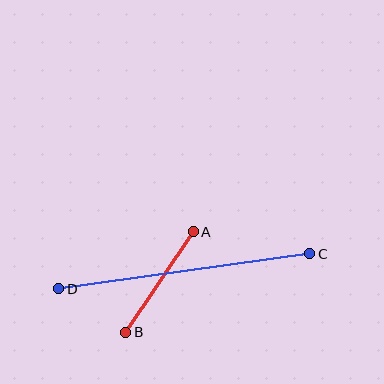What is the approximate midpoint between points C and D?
The midpoint is at approximately (184, 271) pixels.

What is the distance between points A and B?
The distance is approximately 121 pixels.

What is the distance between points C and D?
The distance is approximately 253 pixels.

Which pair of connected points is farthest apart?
Points C and D are farthest apart.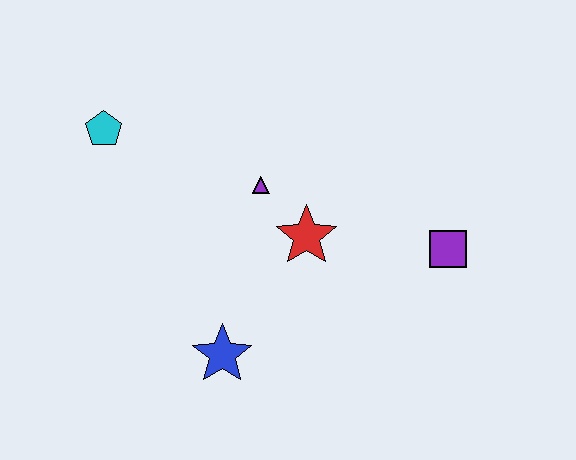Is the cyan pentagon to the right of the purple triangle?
No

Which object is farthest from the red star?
The cyan pentagon is farthest from the red star.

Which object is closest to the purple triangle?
The red star is closest to the purple triangle.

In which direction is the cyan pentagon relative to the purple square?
The cyan pentagon is to the left of the purple square.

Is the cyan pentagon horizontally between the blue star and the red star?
No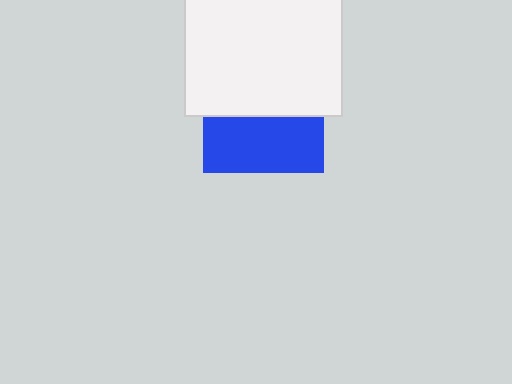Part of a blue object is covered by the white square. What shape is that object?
It is a square.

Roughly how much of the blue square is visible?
About half of it is visible (roughly 46%).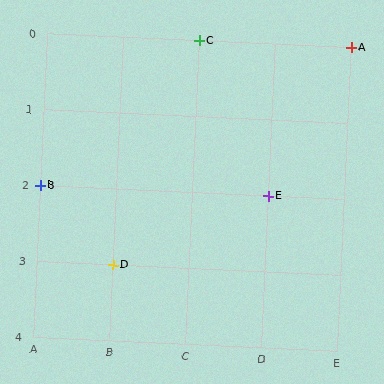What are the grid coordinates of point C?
Point C is at grid coordinates (C, 0).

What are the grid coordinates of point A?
Point A is at grid coordinates (E, 0).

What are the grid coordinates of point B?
Point B is at grid coordinates (A, 2).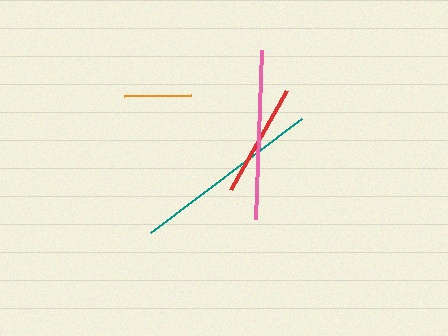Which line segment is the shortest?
The orange line is the shortest at approximately 68 pixels.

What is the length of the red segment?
The red segment is approximately 114 pixels long.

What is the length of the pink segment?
The pink segment is approximately 170 pixels long.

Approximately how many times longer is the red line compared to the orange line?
The red line is approximately 1.7 times the length of the orange line.